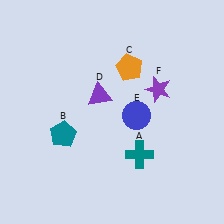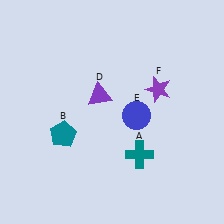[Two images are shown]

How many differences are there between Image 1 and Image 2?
There is 1 difference between the two images.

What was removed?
The orange pentagon (C) was removed in Image 2.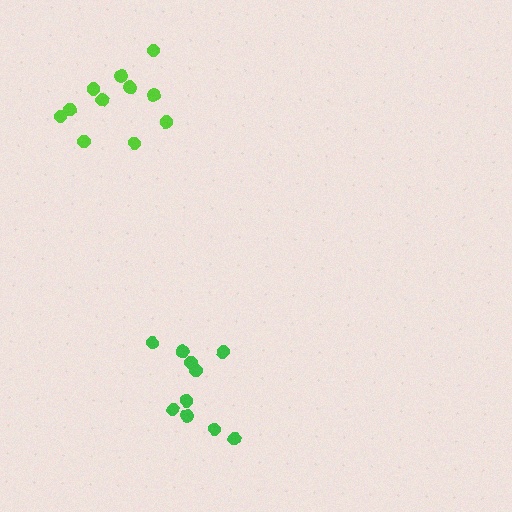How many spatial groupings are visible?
There are 2 spatial groupings.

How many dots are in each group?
Group 1: 10 dots, Group 2: 11 dots (21 total).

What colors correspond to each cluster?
The clusters are colored: green, lime.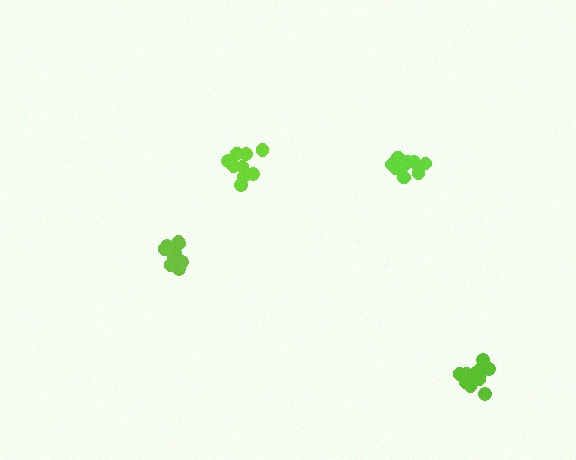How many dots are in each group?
Group 1: 13 dots, Group 2: 9 dots, Group 3: 13 dots, Group 4: 10 dots (45 total).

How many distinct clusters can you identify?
There are 4 distinct clusters.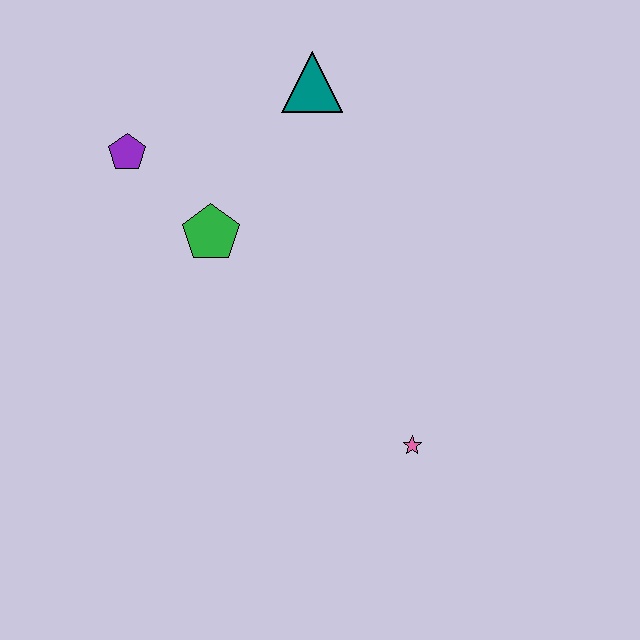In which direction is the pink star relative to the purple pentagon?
The pink star is below the purple pentagon.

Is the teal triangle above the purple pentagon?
Yes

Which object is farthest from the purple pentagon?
The pink star is farthest from the purple pentagon.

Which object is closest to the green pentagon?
The purple pentagon is closest to the green pentagon.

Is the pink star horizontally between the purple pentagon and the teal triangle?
No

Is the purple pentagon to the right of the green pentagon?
No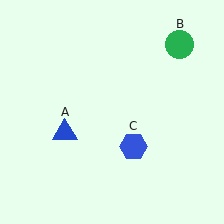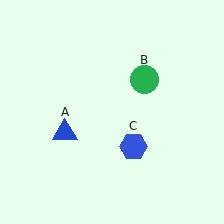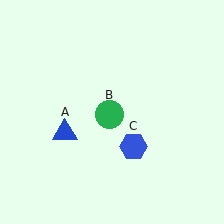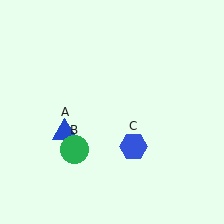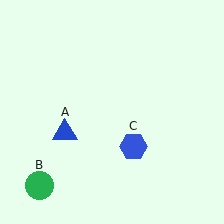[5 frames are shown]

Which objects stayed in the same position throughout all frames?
Blue triangle (object A) and blue hexagon (object C) remained stationary.